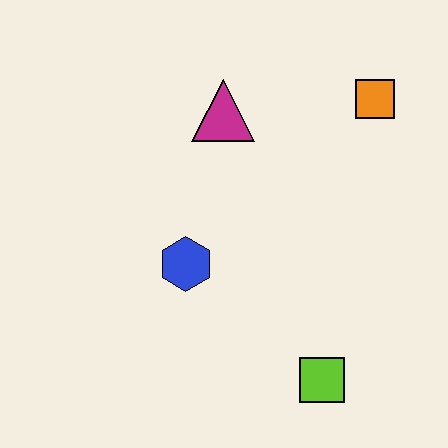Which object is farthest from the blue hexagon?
The orange square is farthest from the blue hexagon.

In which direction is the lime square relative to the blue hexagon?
The lime square is to the right of the blue hexagon.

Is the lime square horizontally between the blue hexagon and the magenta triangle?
No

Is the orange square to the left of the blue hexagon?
No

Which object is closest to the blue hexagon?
The magenta triangle is closest to the blue hexagon.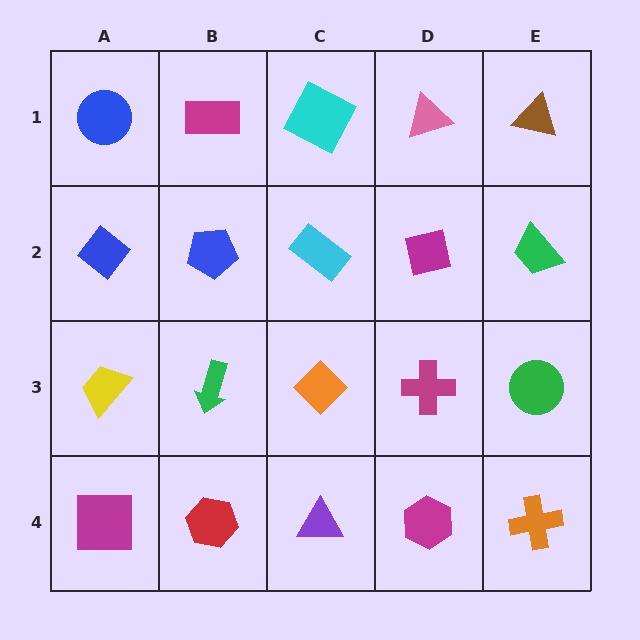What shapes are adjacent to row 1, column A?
A blue diamond (row 2, column A), a magenta rectangle (row 1, column B).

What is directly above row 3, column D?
A magenta square.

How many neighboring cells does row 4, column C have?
3.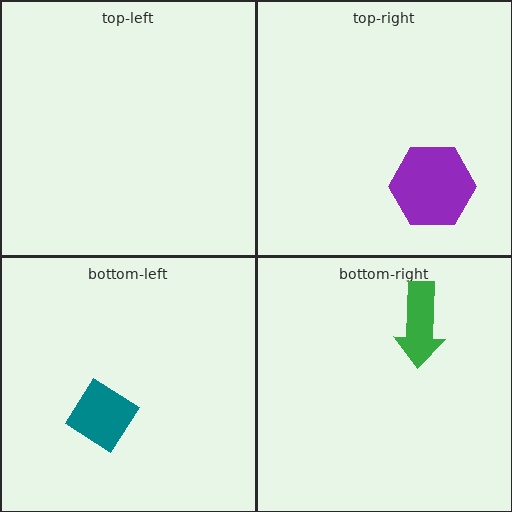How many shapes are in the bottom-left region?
1.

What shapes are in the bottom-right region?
The green arrow.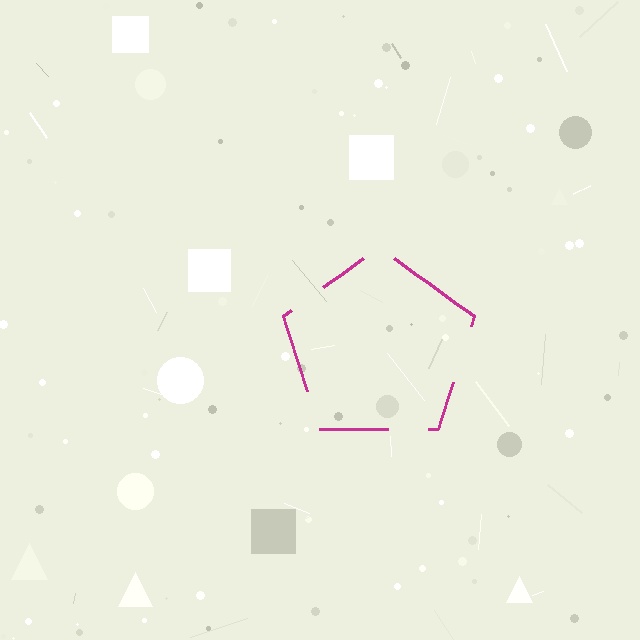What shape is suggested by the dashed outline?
The dashed outline suggests a pentagon.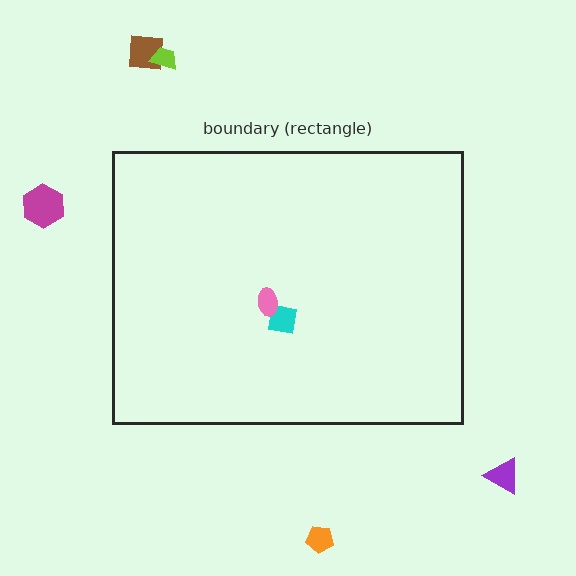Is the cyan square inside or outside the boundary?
Inside.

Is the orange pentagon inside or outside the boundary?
Outside.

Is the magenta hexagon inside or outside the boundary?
Outside.